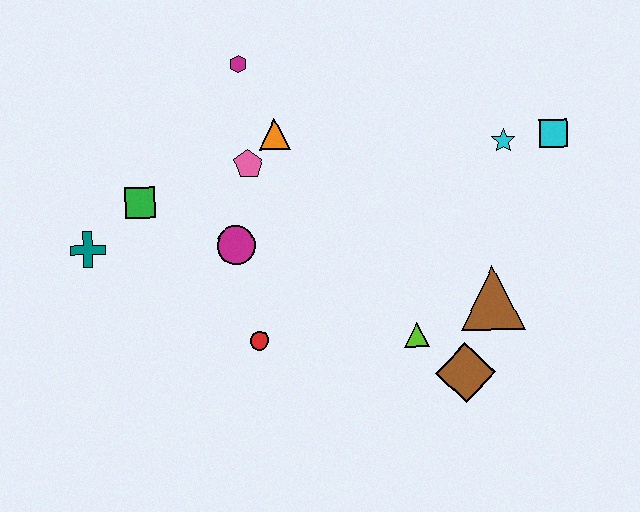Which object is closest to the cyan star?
The cyan square is closest to the cyan star.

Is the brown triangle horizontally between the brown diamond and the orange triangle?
No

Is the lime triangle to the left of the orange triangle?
No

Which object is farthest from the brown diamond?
The teal cross is farthest from the brown diamond.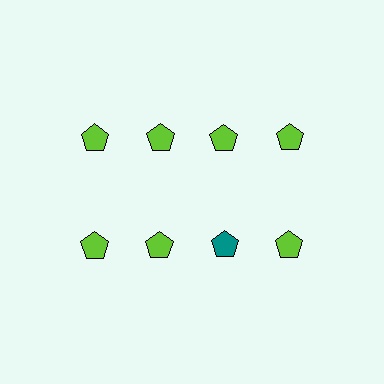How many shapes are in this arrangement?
There are 8 shapes arranged in a grid pattern.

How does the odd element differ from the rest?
It has a different color: teal instead of lime.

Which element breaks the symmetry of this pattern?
The teal pentagon in the second row, center column breaks the symmetry. All other shapes are lime pentagons.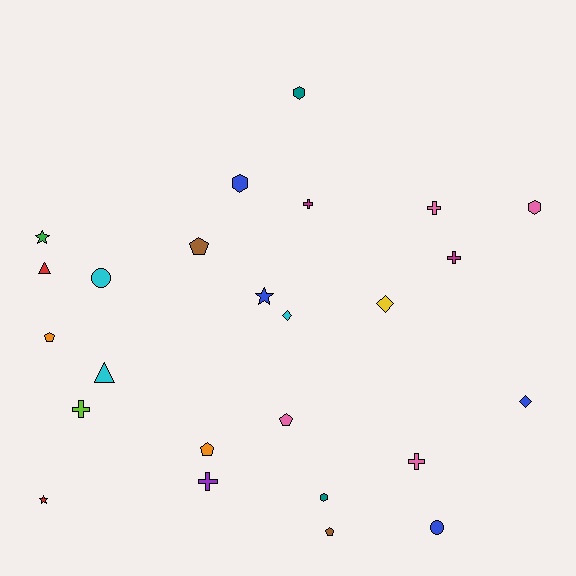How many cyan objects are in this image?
There are 3 cyan objects.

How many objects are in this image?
There are 25 objects.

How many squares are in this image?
There are no squares.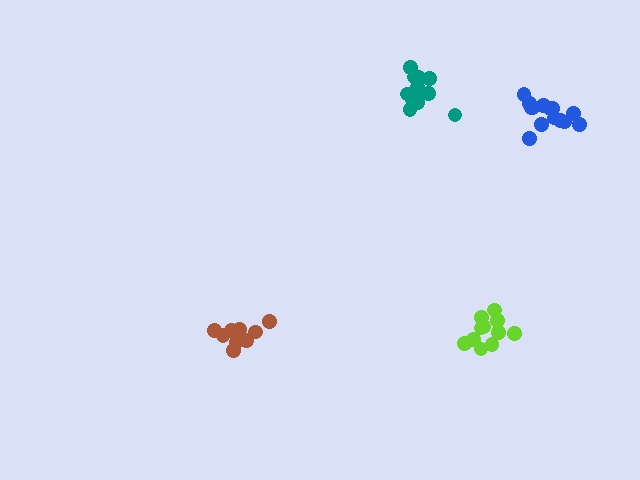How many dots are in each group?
Group 1: 14 dots, Group 2: 11 dots, Group 3: 10 dots, Group 4: 12 dots (47 total).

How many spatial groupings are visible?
There are 4 spatial groupings.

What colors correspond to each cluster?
The clusters are colored: blue, lime, brown, teal.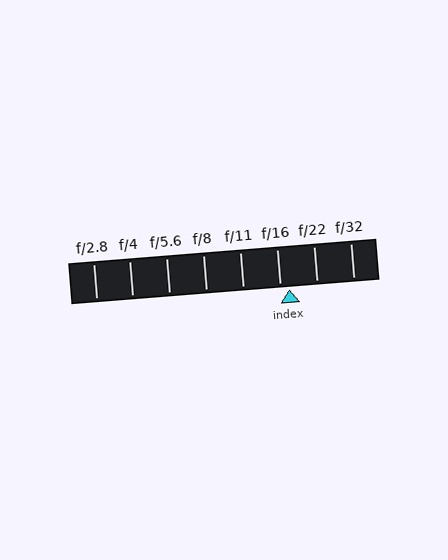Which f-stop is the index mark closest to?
The index mark is closest to f/16.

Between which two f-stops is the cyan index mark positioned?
The index mark is between f/16 and f/22.